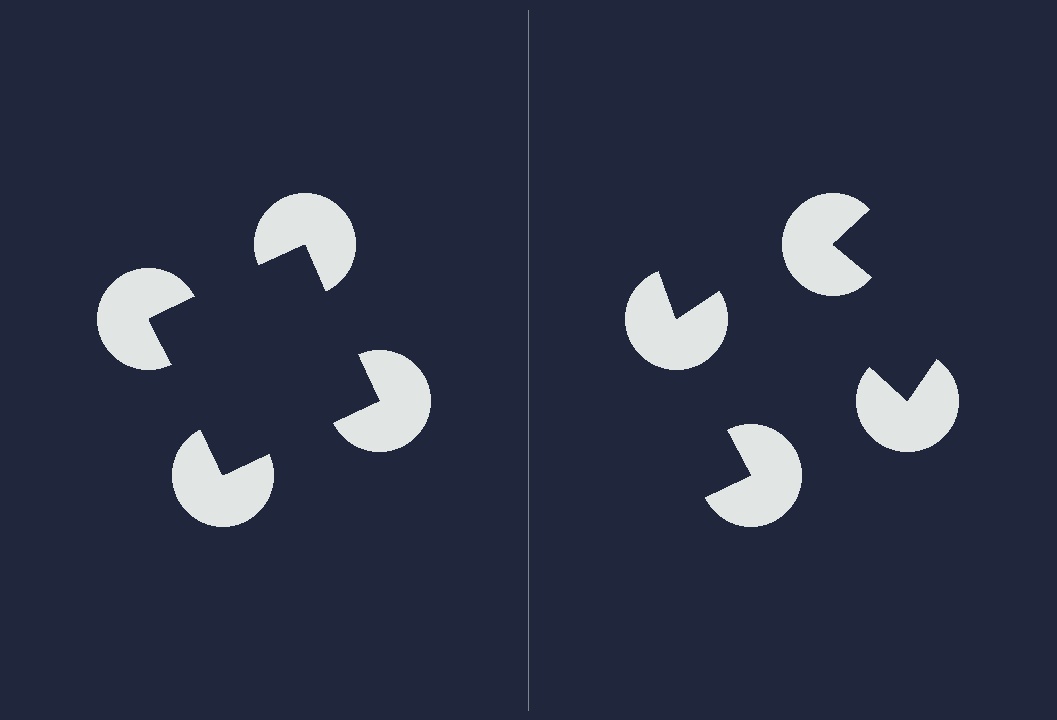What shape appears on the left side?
An illusory square.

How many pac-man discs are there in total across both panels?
8 — 4 on each side.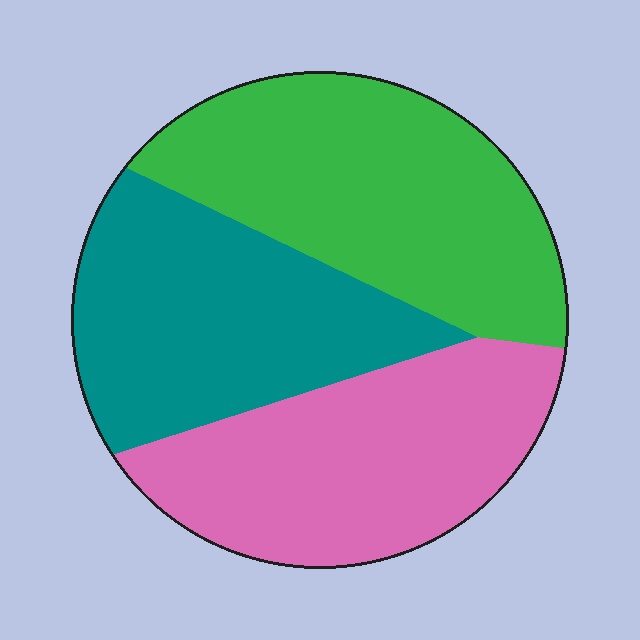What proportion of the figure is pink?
Pink covers roughly 35% of the figure.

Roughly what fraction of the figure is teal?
Teal takes up about one third (1/3) of the figure.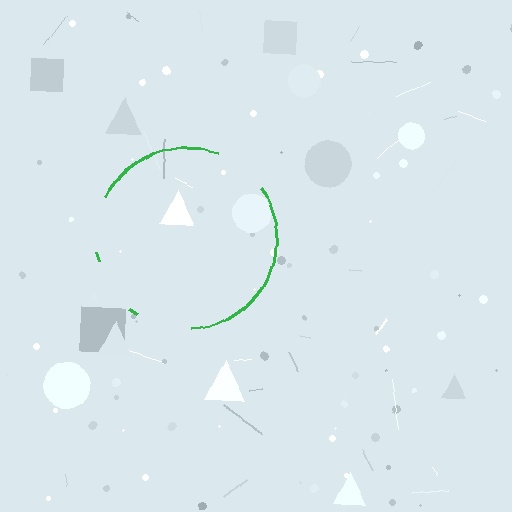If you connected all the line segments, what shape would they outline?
They would outline a circle.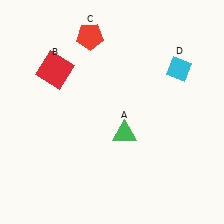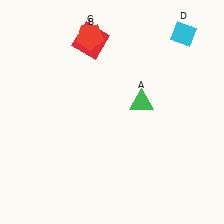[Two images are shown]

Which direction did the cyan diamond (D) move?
The cyan diamond (D) moved up.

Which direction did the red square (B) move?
The red square (B) moved right.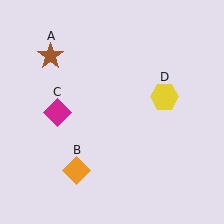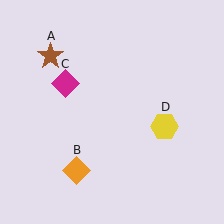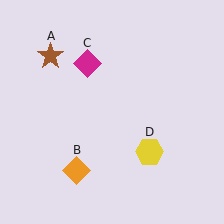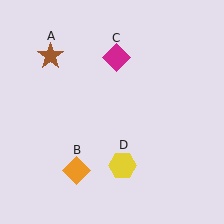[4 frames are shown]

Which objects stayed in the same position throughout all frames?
Brown star (object A) and orange diamond (object B) remained stationary.